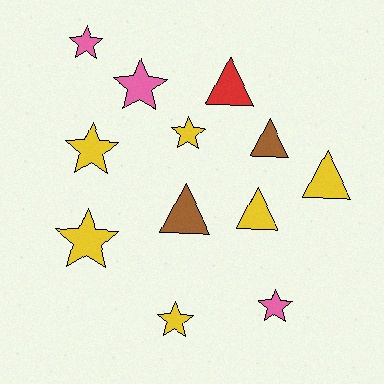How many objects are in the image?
There are 12 objects.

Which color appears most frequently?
Yellow, with 6 objects.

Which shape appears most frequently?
Star, with 7 objects.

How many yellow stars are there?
There are 4 yellow stars.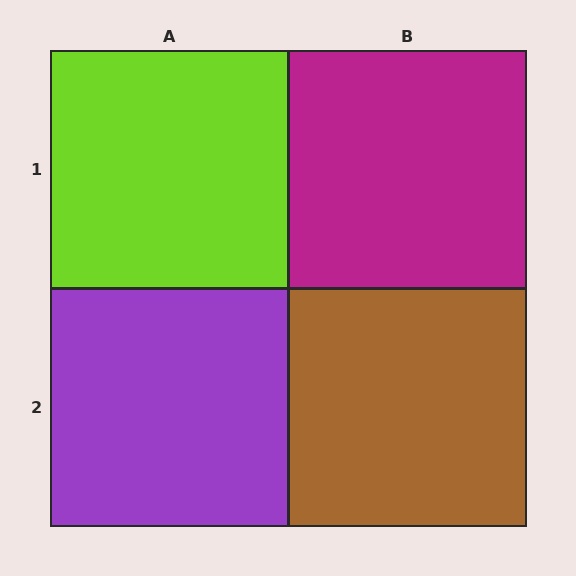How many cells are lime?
1 cell is lime.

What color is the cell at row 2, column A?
Purple.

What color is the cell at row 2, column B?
Brown.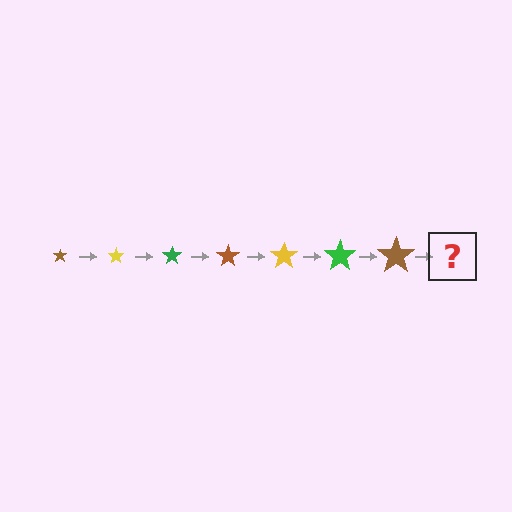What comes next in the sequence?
The next element should be a yellow star, larger than the previous one.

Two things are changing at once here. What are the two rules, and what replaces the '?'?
The two rules are that the star grows larger each step and the color cycles through brown, yellow, and green. The '?' should be a yellow star, larger than the previous one.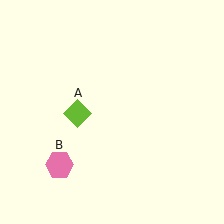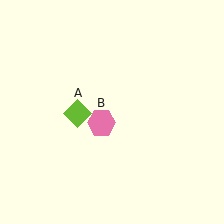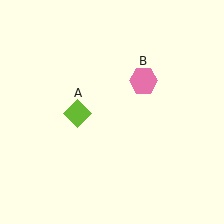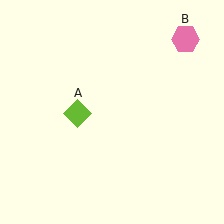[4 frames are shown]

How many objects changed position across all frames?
1 object changed position: pink hexagon (object B).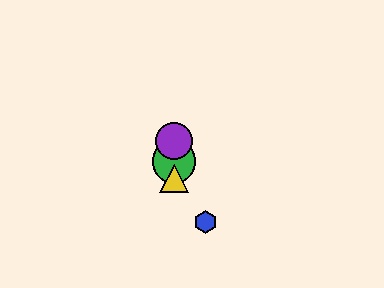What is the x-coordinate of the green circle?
The green circle is at x≈174.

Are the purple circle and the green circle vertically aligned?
Yes, both are at x≈174.